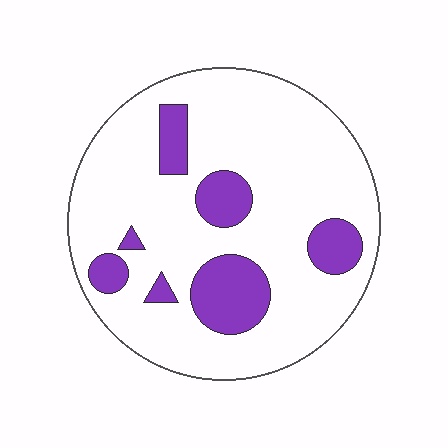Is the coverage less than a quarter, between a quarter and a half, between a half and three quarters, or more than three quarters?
Less than a quarter.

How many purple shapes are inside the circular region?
7.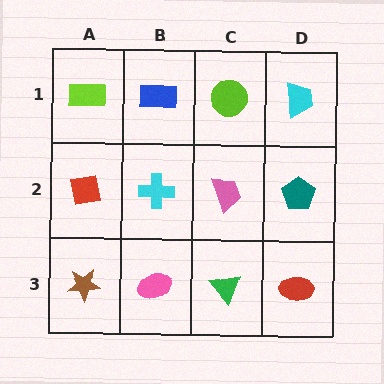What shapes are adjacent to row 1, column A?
A red square (row 2, column A), a blue rectangle (row 1, column B).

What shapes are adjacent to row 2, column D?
A cyan trapezoid (row 1, column D), a red ellipse (row 3, column D), a pink trapezoid (row 2, column C).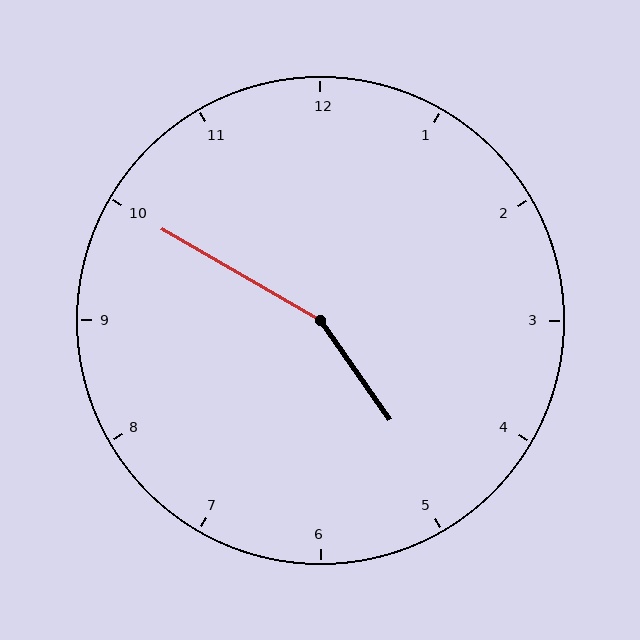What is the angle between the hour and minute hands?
Approximately 155 degrees.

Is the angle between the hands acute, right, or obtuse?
It is obtuse.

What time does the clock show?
4:50.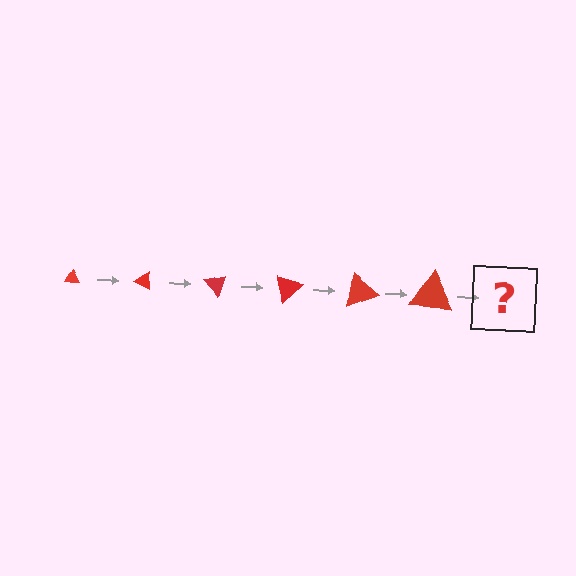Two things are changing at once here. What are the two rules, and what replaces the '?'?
The two rules are that the triangle grows larger each step and it rotates 25 degrees each step. The '?' should be a triangle, larger than the previous one and rotated 150 degrees from the start.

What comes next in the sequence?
The next element should be a triangle, larger than the previous one and rotated 150 degrees from the start.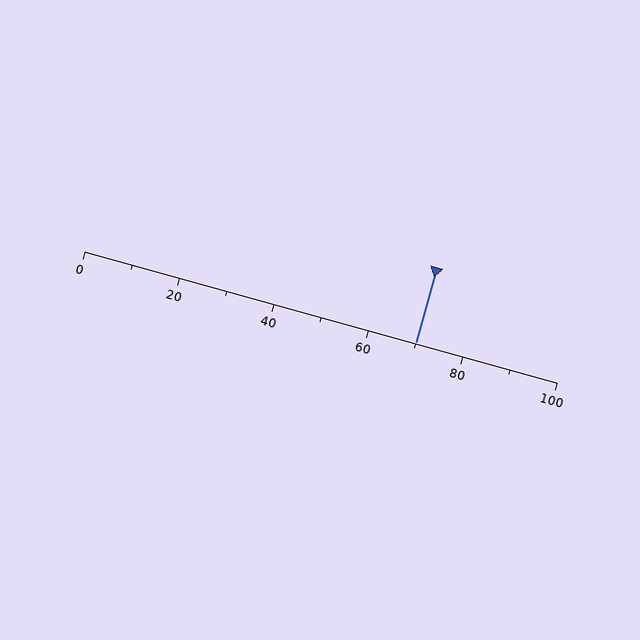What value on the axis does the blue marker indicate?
The marker indicates approximately 70.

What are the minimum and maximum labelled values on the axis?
The axis runs from 0 to 100.